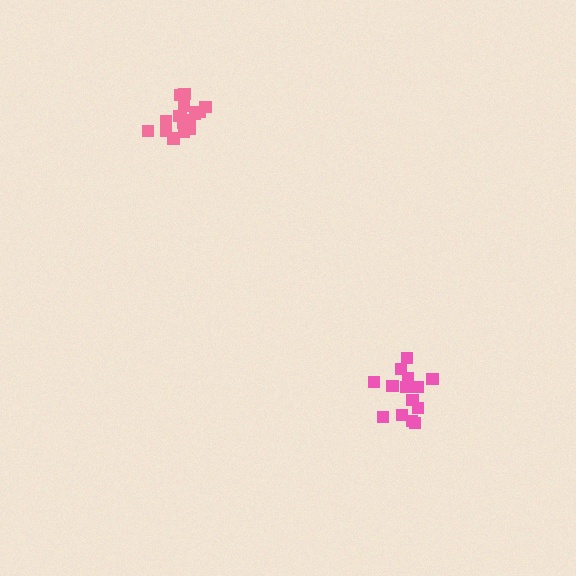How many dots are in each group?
Group 1: 14 dots, Group 2: 18 dots (32 total).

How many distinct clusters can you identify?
There are 2 distinct clusters.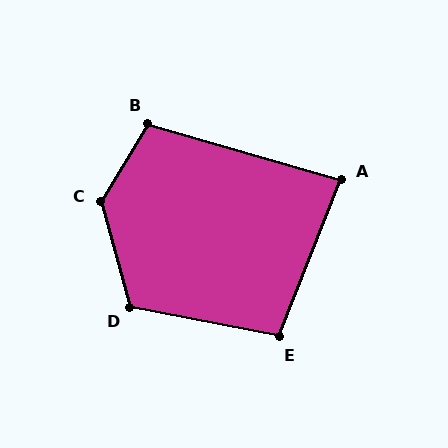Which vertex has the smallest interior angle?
A, at approximately 85 degrees.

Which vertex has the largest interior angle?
C, at approximately 133 degrees.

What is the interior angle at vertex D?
Approximately 117 degrees (obtuse).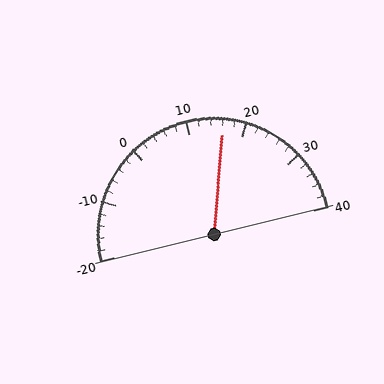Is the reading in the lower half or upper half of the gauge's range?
The reading is in the upper half of the range (-20 to 40).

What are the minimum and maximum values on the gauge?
The gauge ranges from -20 to 40.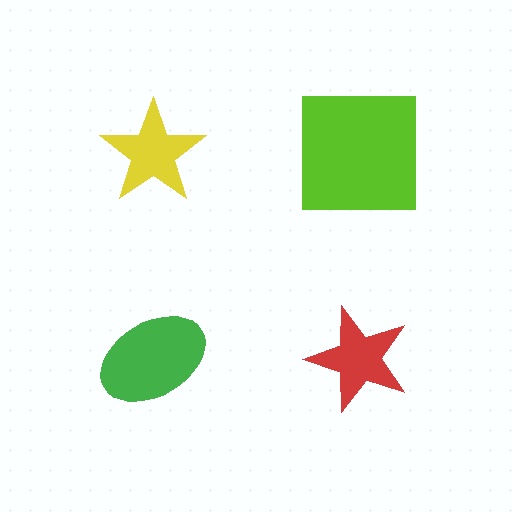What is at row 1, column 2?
A lime square.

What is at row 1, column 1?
A yellow star.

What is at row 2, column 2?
A red star.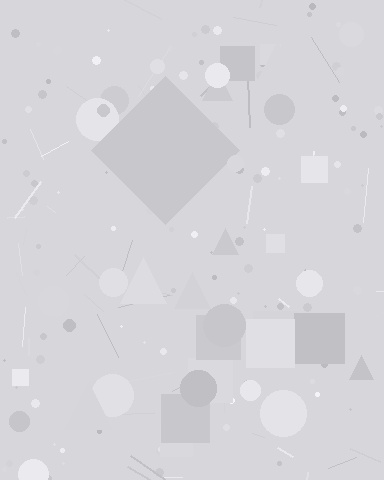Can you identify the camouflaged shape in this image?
The camouflaged shape is a diamond.